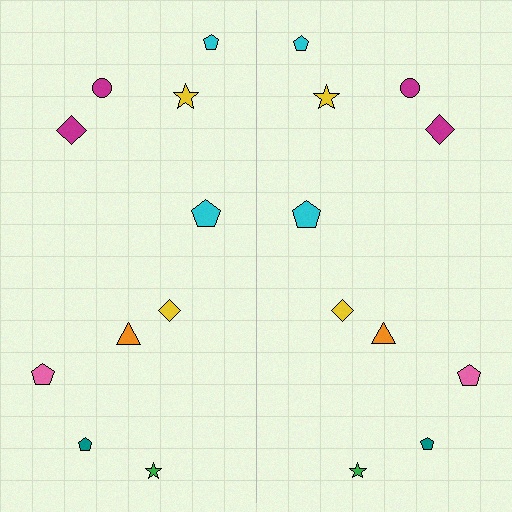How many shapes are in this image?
There are 20 shapes in this image.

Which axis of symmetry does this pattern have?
The pattern has a vertical axis of symmetry running through the center of the image.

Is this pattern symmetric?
Yes, this pattern has bilateral (reflection) symmetry.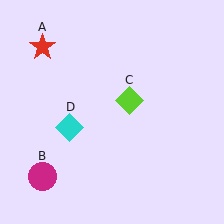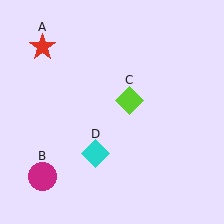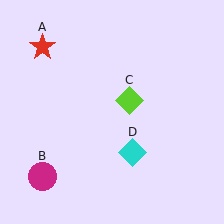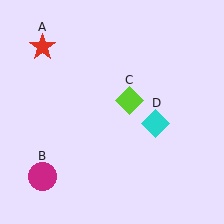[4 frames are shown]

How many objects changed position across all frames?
1 object changed position: cyan diamond (object D).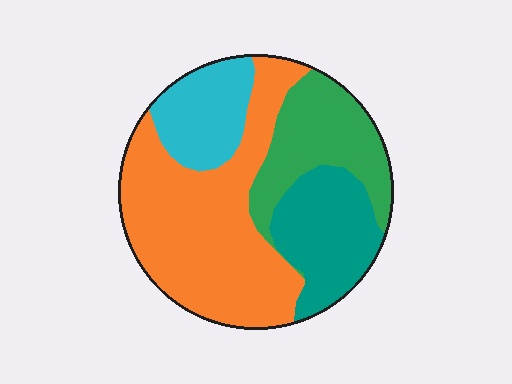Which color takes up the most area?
Orange, at roughly 45%.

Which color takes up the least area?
Cyan, at roughly 15%.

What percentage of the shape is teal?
Teal takes up about one fifth (1/5) of the shape.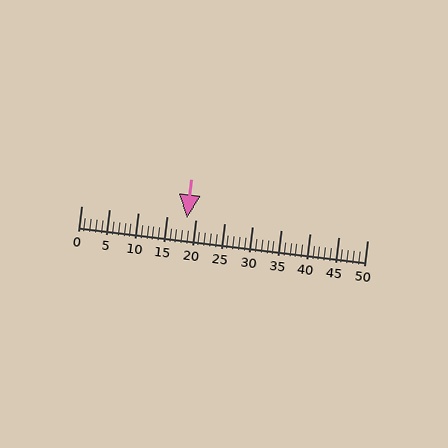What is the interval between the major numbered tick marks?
The major tick marks are spaced 5 units apart.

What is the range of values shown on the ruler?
The ruler shows values from 0 to 50.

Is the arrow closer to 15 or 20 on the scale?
The arrow is closer to 20.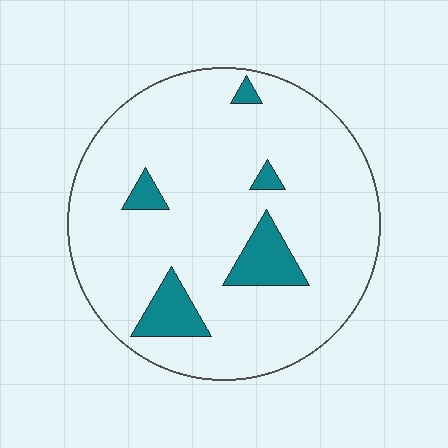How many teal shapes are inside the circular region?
5.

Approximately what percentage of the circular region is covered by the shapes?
Approximately 10%.